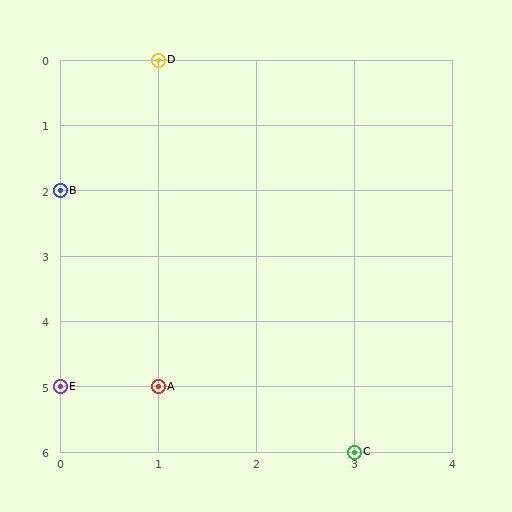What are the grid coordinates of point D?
Point D is at grid coordinates (1, 0).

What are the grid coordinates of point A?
Point A is at grid coordinates (1, 5).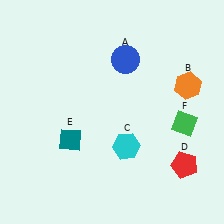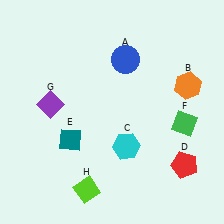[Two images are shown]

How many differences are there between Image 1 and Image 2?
There are 2 differences between the two images.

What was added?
A purple diamond (G), a lime diamond (H) were added in Image 2.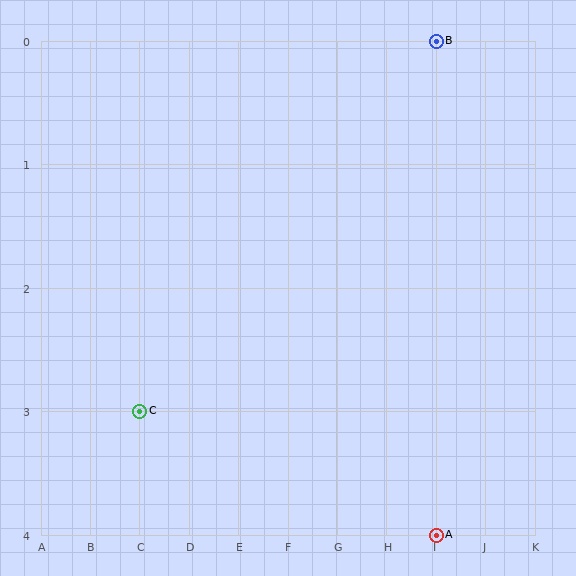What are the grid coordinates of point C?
Point C is at grid coordinates (C, 3).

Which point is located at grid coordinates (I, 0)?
Point B is at (I, 0).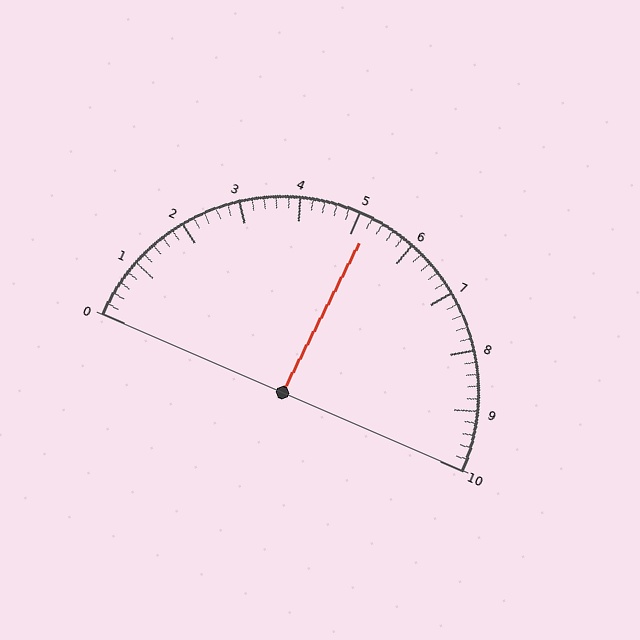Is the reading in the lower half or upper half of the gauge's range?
The reading is in the upper half of the range (0 to 10).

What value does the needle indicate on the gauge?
The needle indicates approximately 5.2.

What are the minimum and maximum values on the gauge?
The gauge ranges from 0 to 10.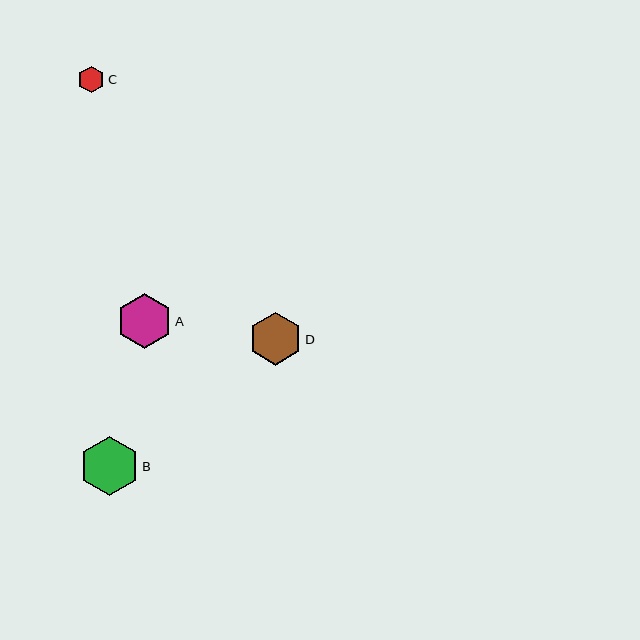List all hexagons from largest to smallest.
From largest to smallest: B, A, D, C.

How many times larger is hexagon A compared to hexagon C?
Hexagon A is approximately 2.1 times the size of hexagon C.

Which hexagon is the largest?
Hexagon B is the largest with a size of approximately 59 pixels.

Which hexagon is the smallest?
Hexagon C is the smallest with a size of approximately 27 pixels.